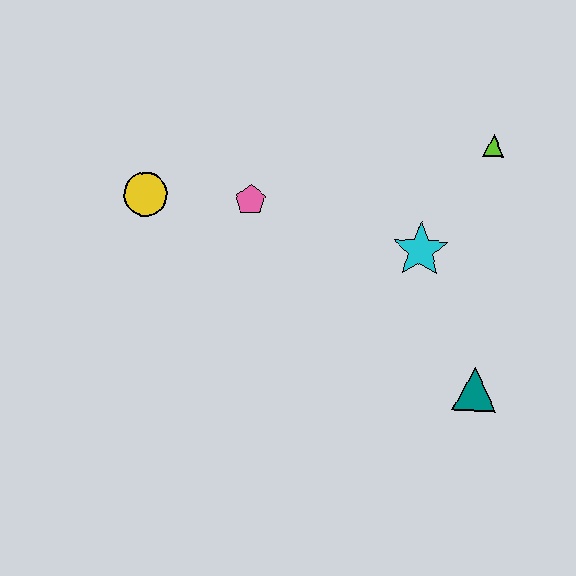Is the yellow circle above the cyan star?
Yes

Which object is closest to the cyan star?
The lime triangle is closest to the cyan star.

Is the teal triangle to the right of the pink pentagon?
Yes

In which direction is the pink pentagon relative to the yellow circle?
The pink pentagon is to the right of the yellow circle.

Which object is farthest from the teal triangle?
The yellow circle is farthest from the teal triangle.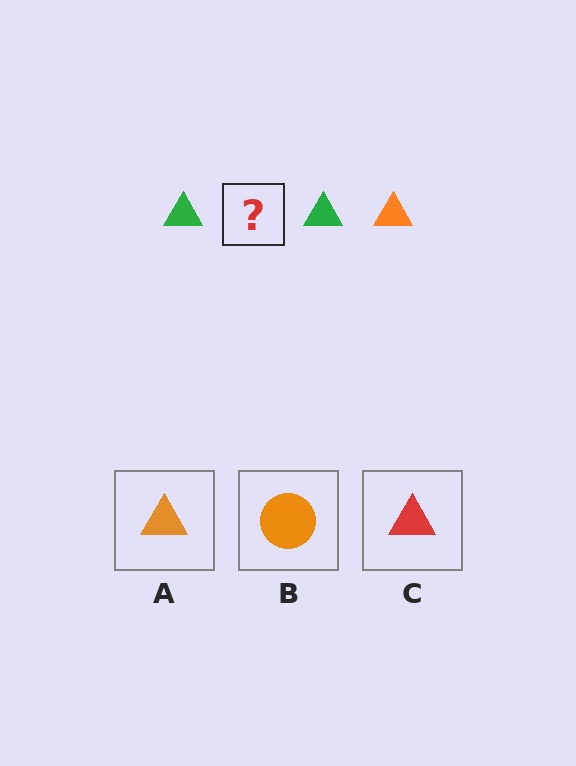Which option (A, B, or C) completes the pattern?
A.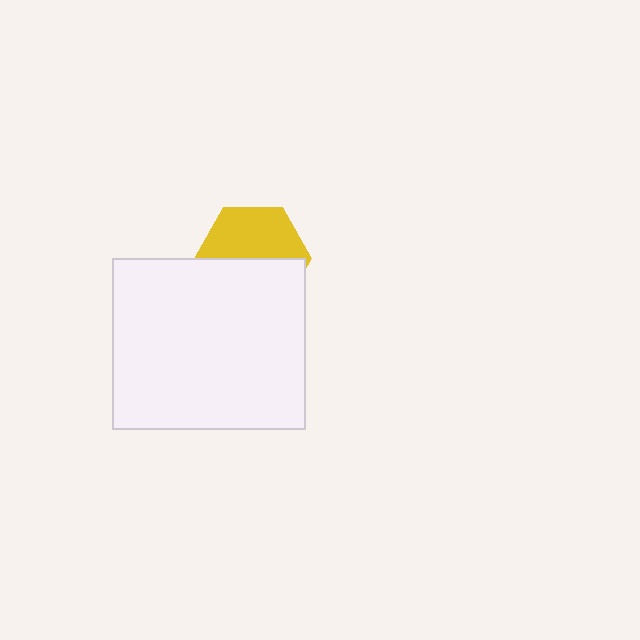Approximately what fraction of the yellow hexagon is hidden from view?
Roughly 51% of the yellow hexagon is hidden behind the white rectangle.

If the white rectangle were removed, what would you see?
You would see the complete yellow hexagon.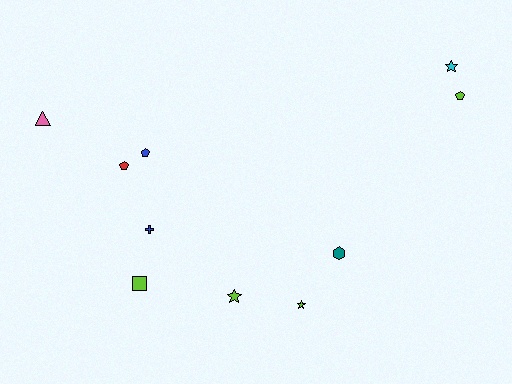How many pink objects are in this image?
There is 1 pink object.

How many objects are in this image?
There are 10 objects.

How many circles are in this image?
There are no circles.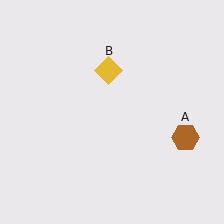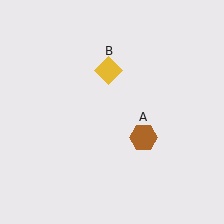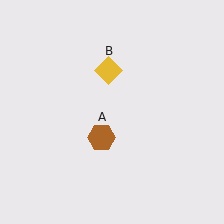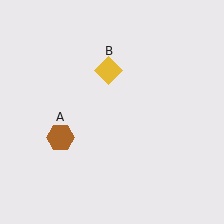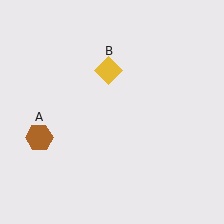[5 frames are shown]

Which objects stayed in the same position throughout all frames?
Yellow diamond (object B) remained stationary.